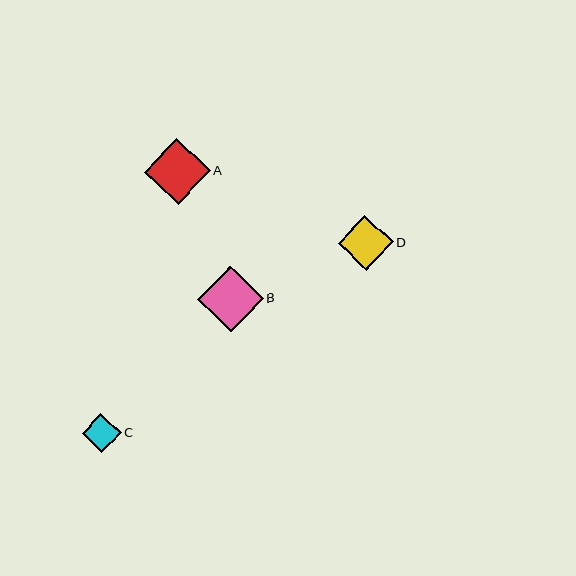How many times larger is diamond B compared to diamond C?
Diamond B is approximately 1.7 times the size of diamond C.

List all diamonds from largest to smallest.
From largest to smallest: A, B, D, C.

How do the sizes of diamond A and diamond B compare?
Diamond A and diamond B are approximately the same size.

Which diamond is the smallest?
Diamond C is the smallest with a size of approximately 39 pixels.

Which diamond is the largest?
Diamond A is the largest with a size of approximately 66 pixels.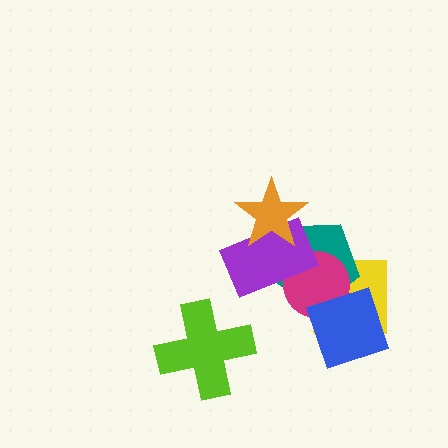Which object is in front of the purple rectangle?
The orange star is in front of the purple rectangle.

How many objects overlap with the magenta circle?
4 objects overlap with the magenta circle.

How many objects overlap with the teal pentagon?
5 objects overlap with the teal pentagon.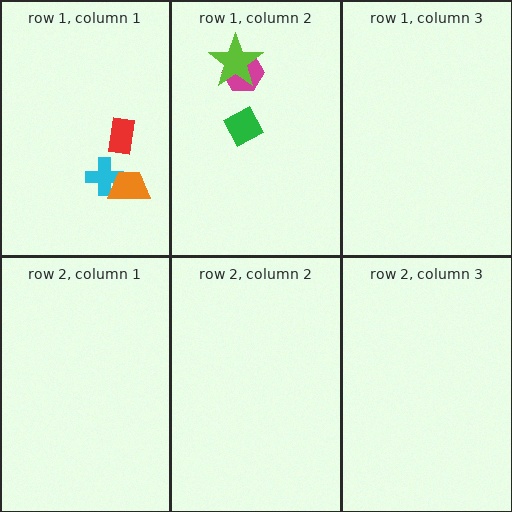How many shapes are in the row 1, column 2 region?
3.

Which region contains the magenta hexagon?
The row 1, column 2 region.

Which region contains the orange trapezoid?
The row 1, column 1 region.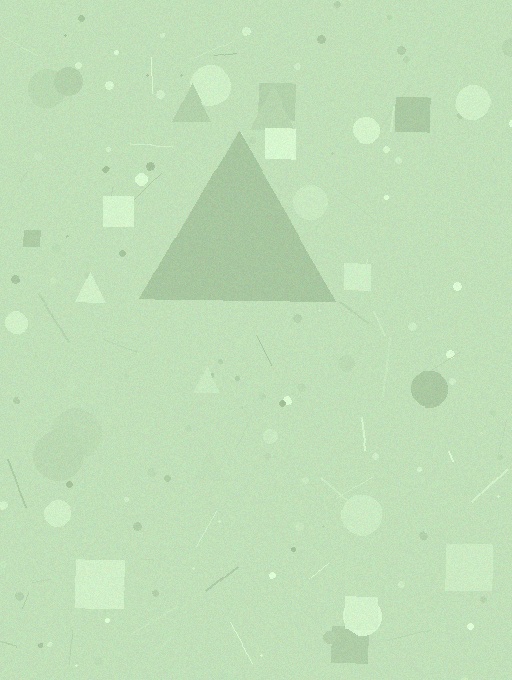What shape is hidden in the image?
A triangle is hidden in the image.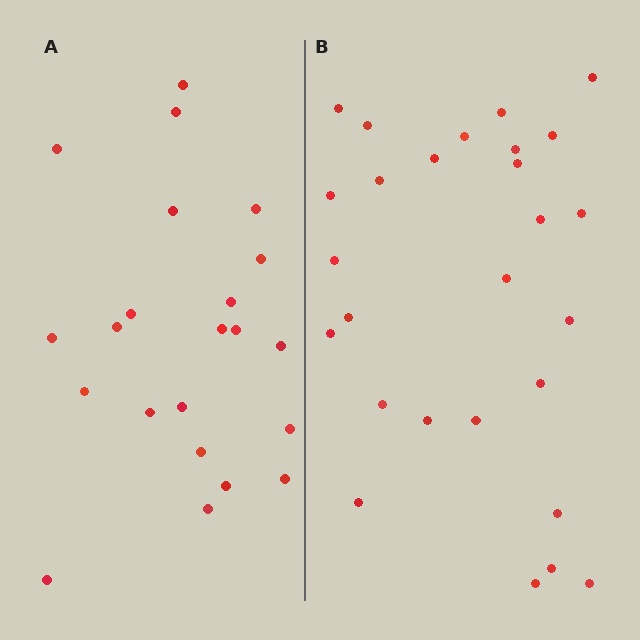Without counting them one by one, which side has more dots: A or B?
Region B (the right region) has more dots.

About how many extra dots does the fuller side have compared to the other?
Region B has about 5 more dots than region A.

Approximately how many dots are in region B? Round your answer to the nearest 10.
About 30 dots. (The exact count is 27, which rounds to 30.)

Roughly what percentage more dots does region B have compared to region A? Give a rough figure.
About 25% more.